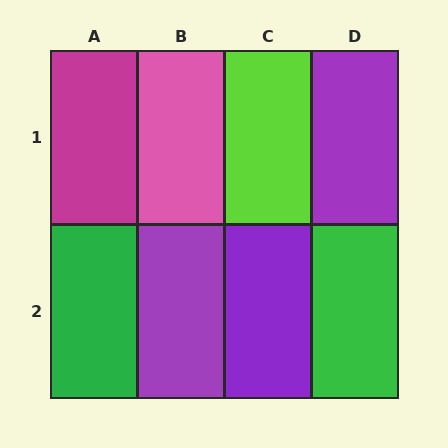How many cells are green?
2 cells are green.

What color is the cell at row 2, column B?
Purple.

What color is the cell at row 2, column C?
Purple.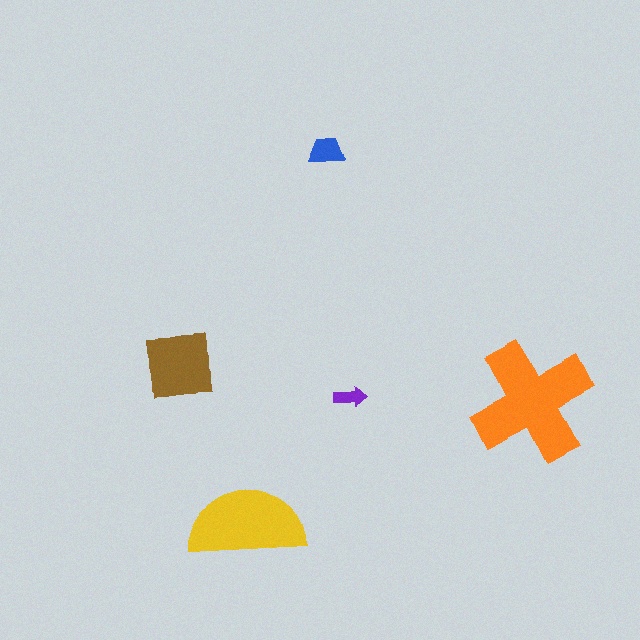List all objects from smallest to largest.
The purple arrow, the blue trapezoid, the brown square, the yellow semicircle, the orange cross.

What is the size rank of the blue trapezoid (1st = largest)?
4th.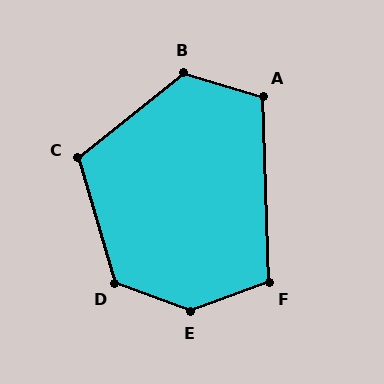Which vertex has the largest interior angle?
E, at approximately 140 degrees.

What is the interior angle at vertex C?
Approximately 112 degrees (obtuse).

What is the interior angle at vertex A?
Approximately 108 degrees (obtuse).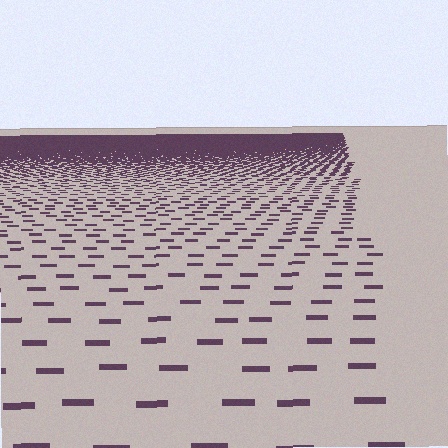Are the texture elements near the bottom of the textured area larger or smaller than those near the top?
Larger. Near the bottom, elements are closer to the viewer and appear at a bigger on-screen size.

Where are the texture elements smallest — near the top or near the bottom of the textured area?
Near the top.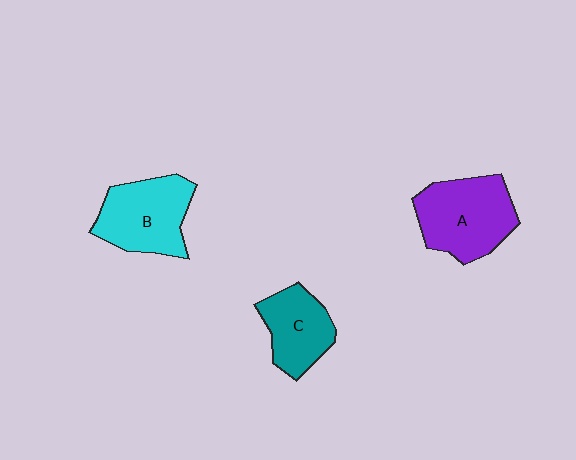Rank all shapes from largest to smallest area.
From largest to smallest: A (purple), B (cyan), C (teal).